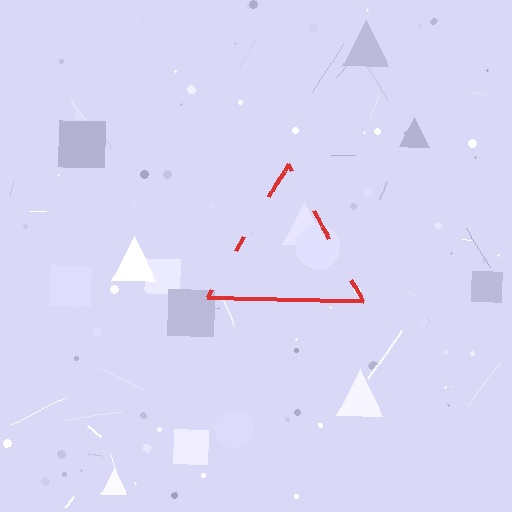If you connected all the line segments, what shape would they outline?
They would outline a triangle.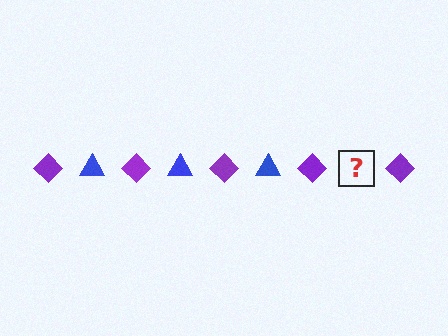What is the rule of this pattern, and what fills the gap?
The rule is that the pattern alternates between purple diamond and blue triangle. The gap should be filled with a blue triangle.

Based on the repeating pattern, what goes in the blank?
The blank should be a blue triangle.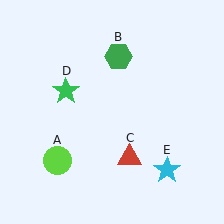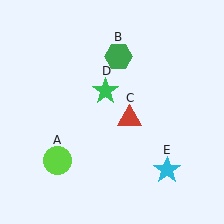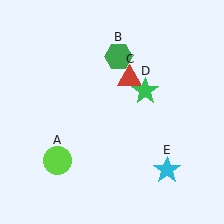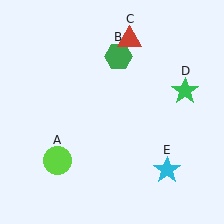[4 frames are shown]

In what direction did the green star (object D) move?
The green star (object D) moved right.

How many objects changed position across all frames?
2 objects changed position: red triangle (object C), green star (object D).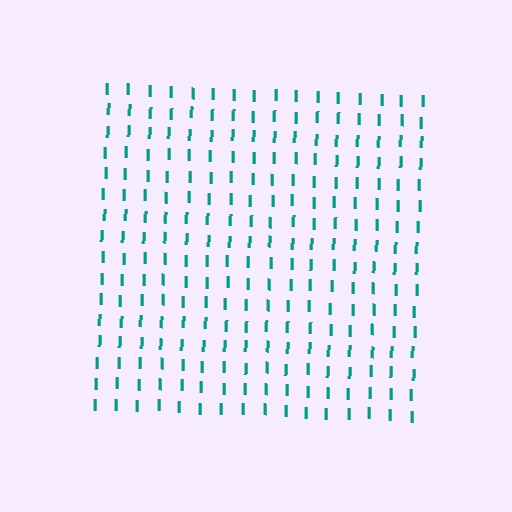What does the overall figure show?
The overall figure shows a square.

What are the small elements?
The small elements are letter I's.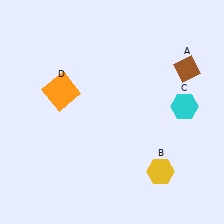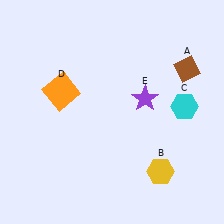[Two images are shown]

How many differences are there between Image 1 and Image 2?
There is 1 difference between the two images.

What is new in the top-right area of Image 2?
A purple star (E) was added in the top-right area of Image 2.